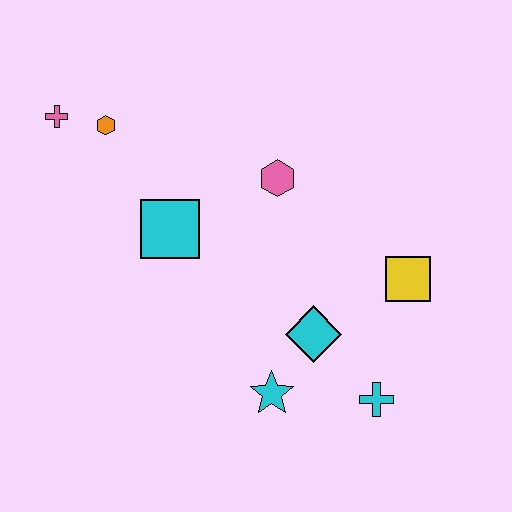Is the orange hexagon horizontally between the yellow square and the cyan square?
No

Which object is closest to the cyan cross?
The cyan diamond is closest to the cyan cross.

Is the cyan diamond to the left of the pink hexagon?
No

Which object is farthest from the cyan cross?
The pink cross is farthest from the cyan cross.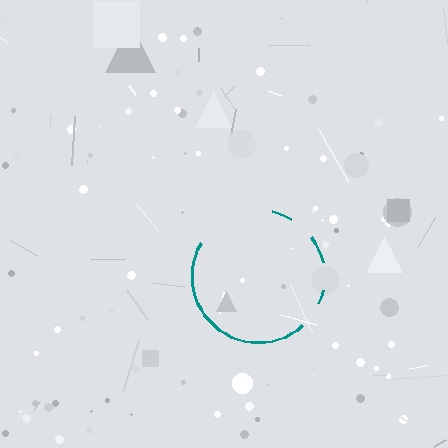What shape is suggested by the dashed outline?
The dashed outline suggests a circle.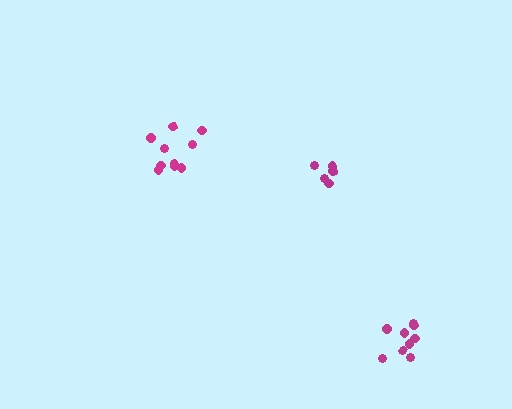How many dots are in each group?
Group 1: 5 dots, Group 2: 9 dots, Group 3: 10 dots (24 total).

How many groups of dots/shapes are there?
There are 3 groups.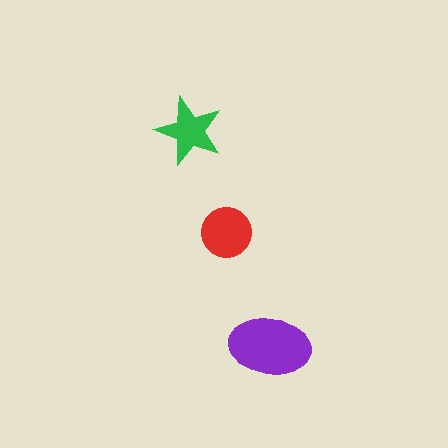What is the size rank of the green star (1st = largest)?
3rd.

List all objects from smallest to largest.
The green star, the red circle, the purple ellipse.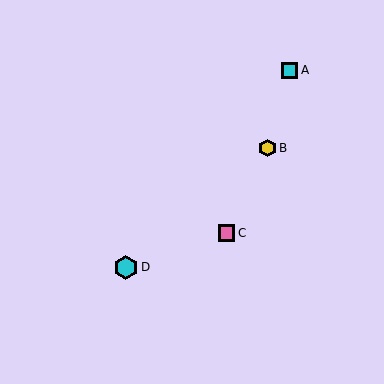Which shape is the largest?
The cyan hexagon (labeled D) is the largest.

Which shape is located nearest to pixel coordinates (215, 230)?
The pink square (labeled C) at (226, 233) is nearest to that location.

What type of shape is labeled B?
Shape B is a yellow hexagon.